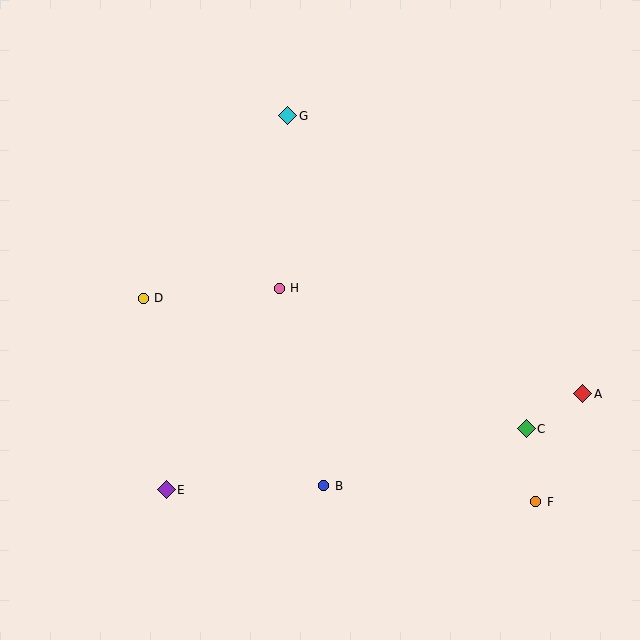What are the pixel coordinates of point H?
Point H is at (279, 288).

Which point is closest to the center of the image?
Point H at (279, 288) is closest to the center.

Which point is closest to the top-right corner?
Point G is closest to the top-right corner.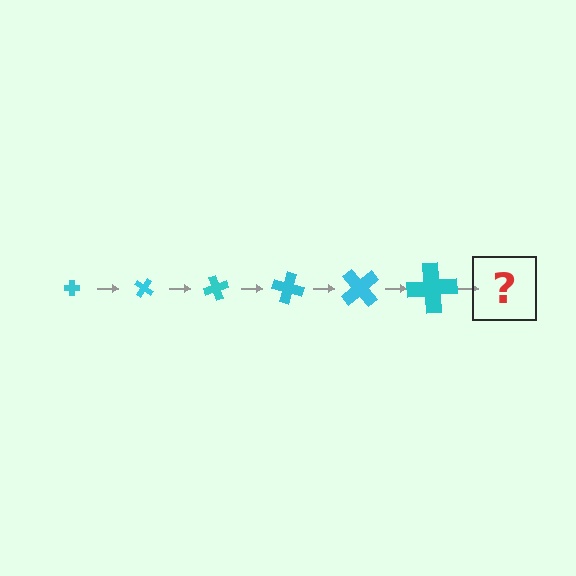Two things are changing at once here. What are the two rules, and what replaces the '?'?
The two rules are that the cross grows larger each step and it rotates 35 degrees each step. The '?' should be a cross, larger than the previous one and rotated 210 degrees from the start.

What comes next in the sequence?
The next element should be a cross, larger than the previous one and rotated 210 degrees from the start.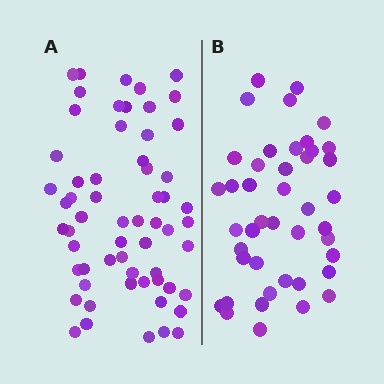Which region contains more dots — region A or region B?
Region A (the left region) has more dots.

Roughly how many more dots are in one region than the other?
Region A has approximately 15 more dots than region B.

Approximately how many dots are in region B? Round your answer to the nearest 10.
About 40 dots. (The exact count is 43, which rounds to 40.)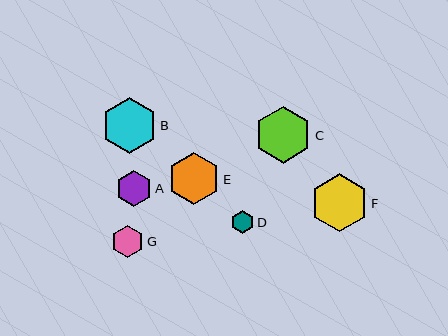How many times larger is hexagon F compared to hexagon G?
Hexagon F is approximately 1.8 times the size of hexagon G.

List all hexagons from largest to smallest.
From largest to smallest: F, C, B, E, A, G, D.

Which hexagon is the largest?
Hexagon F is the largest with a size of approximately 58 pixels.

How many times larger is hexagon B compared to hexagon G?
Hexagon B is approximately 1.7 times the size of hexagon G.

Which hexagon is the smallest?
Hexagon D is the smallest with a size of approximately 23 pixels.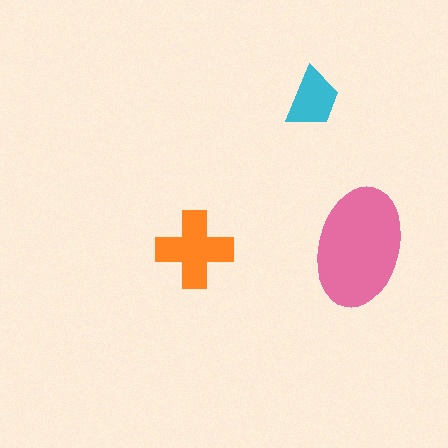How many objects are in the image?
There are 3 objects in the image.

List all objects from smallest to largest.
The cyan trapezoid, the orange cross, the pink ellipse.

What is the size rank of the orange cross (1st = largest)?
2nd.